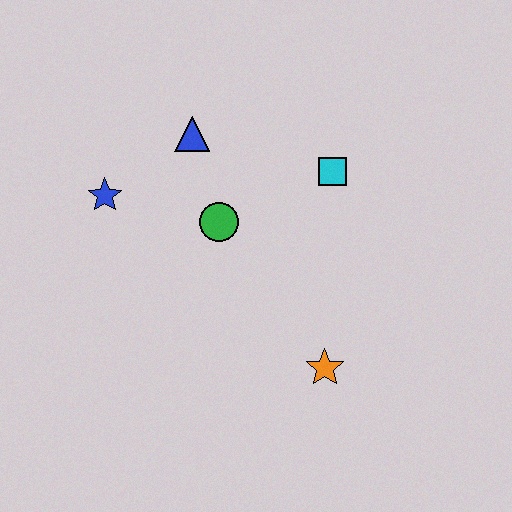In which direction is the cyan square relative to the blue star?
The cyan square is to the right of the blue star.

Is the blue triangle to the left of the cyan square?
Yes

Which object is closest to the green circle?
The blue triangle is closest to the green circle.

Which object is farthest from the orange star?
The blue star is farthest from the orange star.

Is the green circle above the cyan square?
No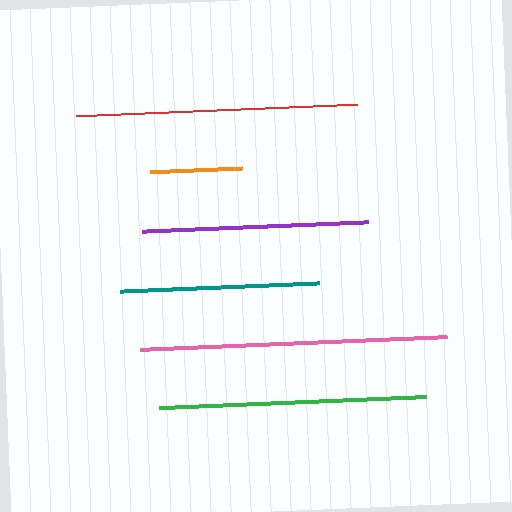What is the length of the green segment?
The green segment is approximately 267 pixels long.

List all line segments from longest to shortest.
From longest to shortest: pink, red, green, purple, teal, orange.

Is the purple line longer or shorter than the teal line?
The purple line is longer than the teal line.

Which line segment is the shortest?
The orange line is the shortest at approximately 92 pixels.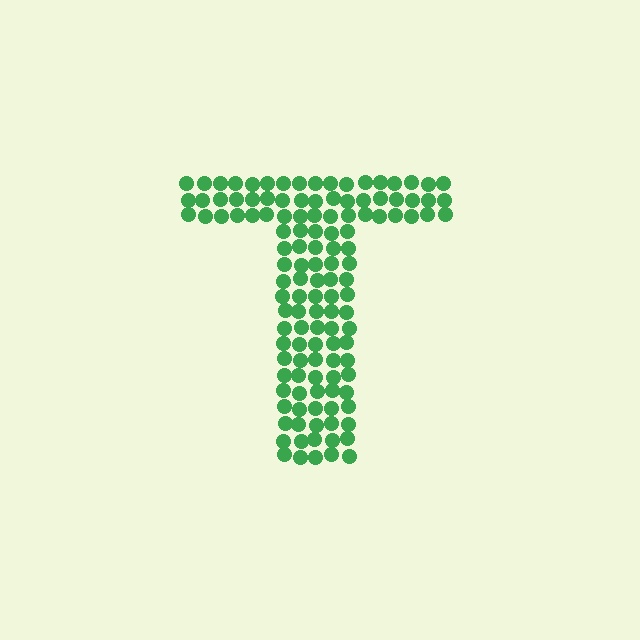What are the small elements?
The small elements are circles.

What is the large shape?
The large shape is the letter T.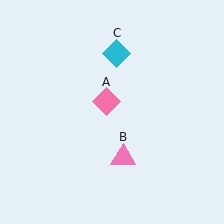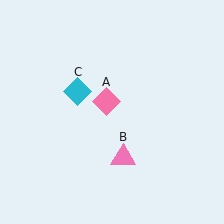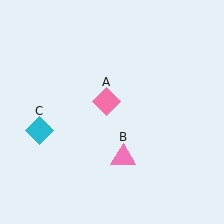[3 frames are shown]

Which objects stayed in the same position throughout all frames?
Pink diamond (object A) and pink triangle (object B) remained stationary.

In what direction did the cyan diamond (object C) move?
The cyan diamond (object C) moved down and to the left.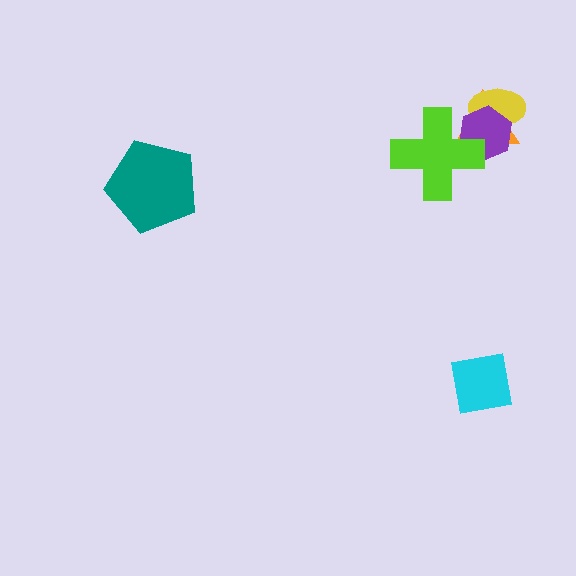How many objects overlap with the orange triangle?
3 objects overlap with the orange triangle.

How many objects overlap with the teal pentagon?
0 objects overlap with the teal pentagon.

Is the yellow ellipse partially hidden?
Yes, it is partially covered by another shape.